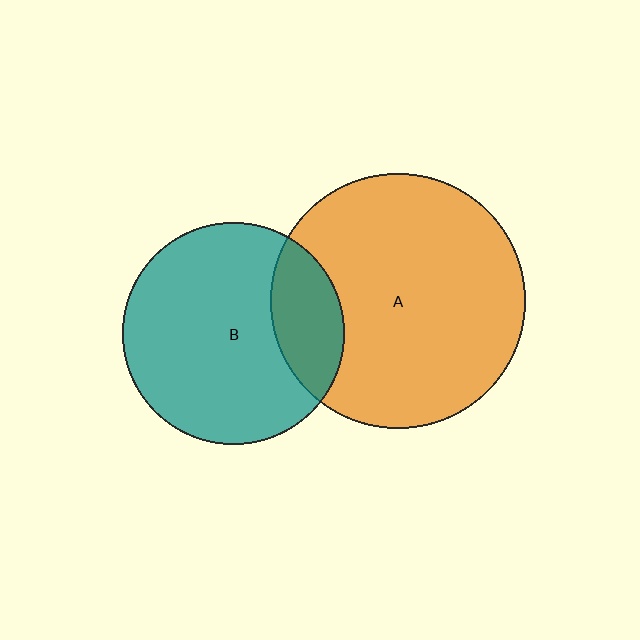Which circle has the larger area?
Circle A (orange).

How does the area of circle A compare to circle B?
Approximately 1.3 times.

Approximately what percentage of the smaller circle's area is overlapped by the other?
Approximately 20%.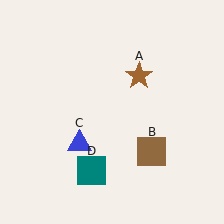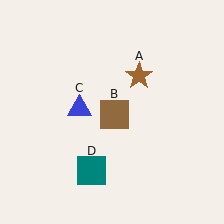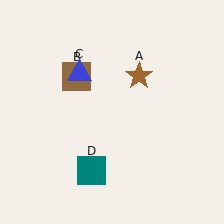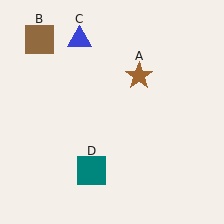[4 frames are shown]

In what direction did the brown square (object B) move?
The brown square (object B) moved up and to the left.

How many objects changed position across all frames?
2 objects changed position: brown square (object B), blue triangle (object C).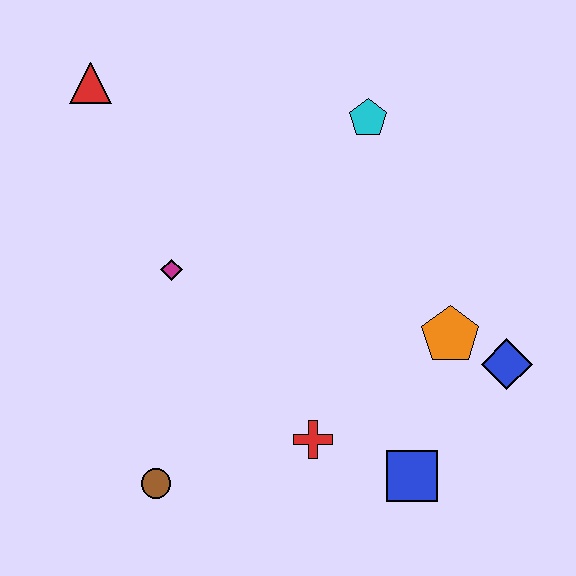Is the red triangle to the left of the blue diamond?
Yes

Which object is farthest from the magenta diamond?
The blue diamond is farthest from the magenta diamond.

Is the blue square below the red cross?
Yes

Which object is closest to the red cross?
The blue square is closest to the red cross.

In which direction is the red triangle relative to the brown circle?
The red triangle is above the brown circle.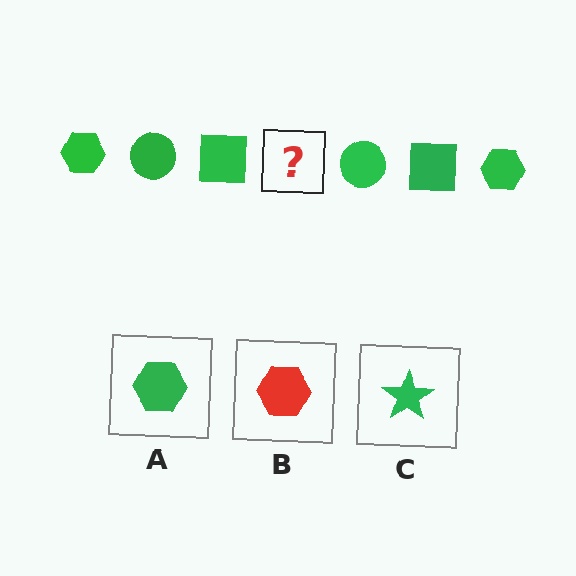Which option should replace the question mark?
Option A.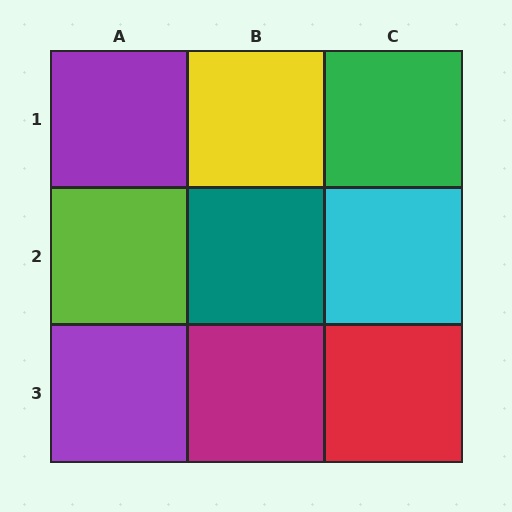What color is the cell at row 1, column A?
Purple.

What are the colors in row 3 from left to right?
Purple, magenta, red.